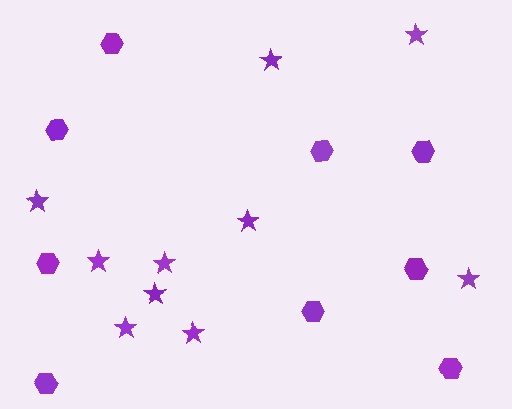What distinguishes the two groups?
There are 2 groups: one group of stars (10) and one group of hexagons (9).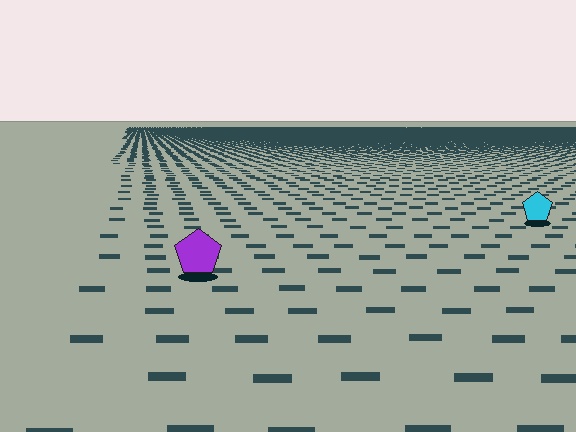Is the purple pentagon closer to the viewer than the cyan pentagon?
Yes. The purple pentagon is closer — you can tell from the texture gradient: the ground texture is coarser near it.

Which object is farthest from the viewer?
The cyan pentagon is farthest from the viewer. It appears smaller and the ground texture around it is denser.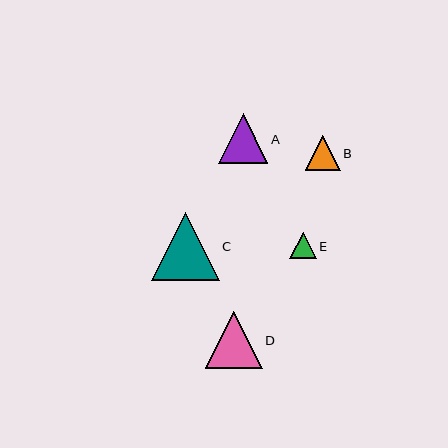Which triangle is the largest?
Triangle C is the largest with a size of approximately 68 pixels.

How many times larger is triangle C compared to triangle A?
Triangle C is approximately 1.4 times the size of triangle A.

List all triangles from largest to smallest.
From largest to smallest: C, D, A, B, E.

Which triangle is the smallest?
Triangle E is the smallest with a size of approximately 27 pixels.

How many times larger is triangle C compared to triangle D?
Triangle C is approximately 1.2 times the size of triangle D.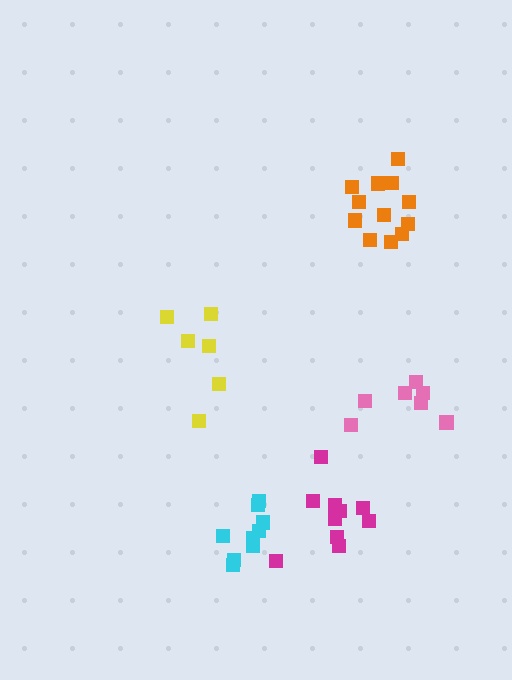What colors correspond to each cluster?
The clusters are colored: yellow, orange, magenta, pink, cyan.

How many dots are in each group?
Group 1: 6 dots, Group 2: 12 dots, Group 3: 10 dots, Group 4: 7 dots, Group 5: 9 dots (44 total).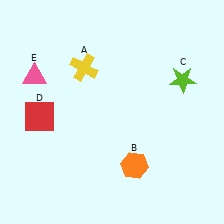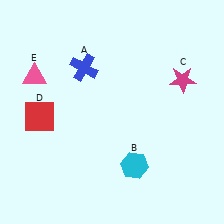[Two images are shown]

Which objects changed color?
A changed from yellow to blue. B changed from orange to cyan. C changed from lime to magenta.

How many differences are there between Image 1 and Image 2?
There are 3 differences between the two images.